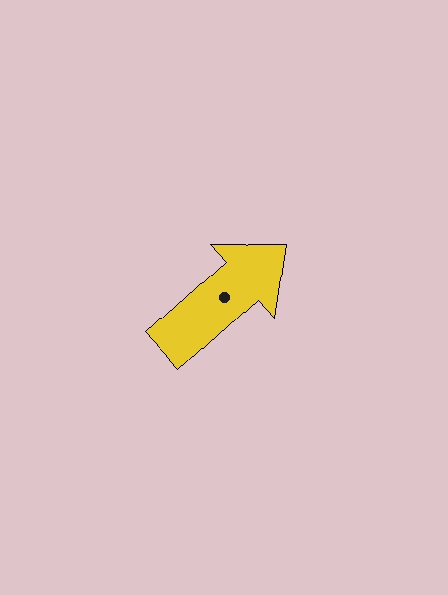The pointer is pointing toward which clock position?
Roughly 2 o'clock.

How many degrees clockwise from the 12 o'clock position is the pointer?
Approximately 48 degrees.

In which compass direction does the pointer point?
Northeast.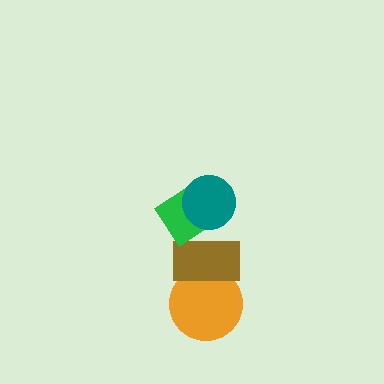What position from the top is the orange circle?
The orange circle is 4th from the top.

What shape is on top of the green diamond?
The teal circle is on top of the green diamond.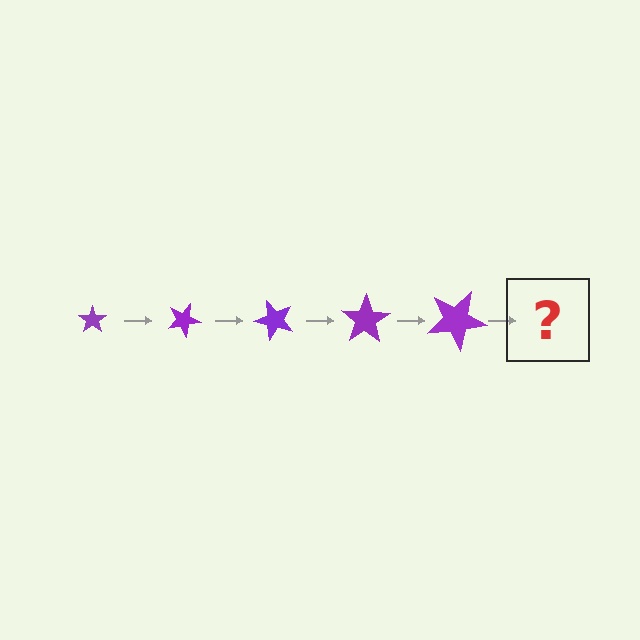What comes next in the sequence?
The next element should be a star, larger than the previous one and rotated 125 degrees from the start.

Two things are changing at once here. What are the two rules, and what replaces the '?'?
The two rules are that the star grows larger each step and it rotates 25 degrees each step. The '?' should be a star, larger than the previous one and rotated 125 degrees from the start.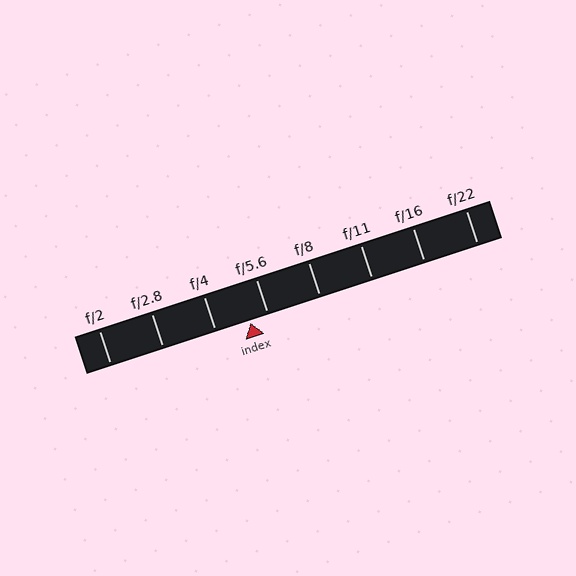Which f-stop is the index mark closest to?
The index mark is closest to f/5.6.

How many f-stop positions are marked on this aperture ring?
There are 8 f-stop positions marked.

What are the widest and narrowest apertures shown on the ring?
The widest aperture shown is f/2 and the narrowest is f/22.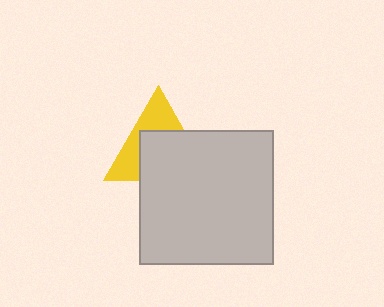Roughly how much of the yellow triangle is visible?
A small part of it is visible (roughly 43%).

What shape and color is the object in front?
The object in front is a light gray square.